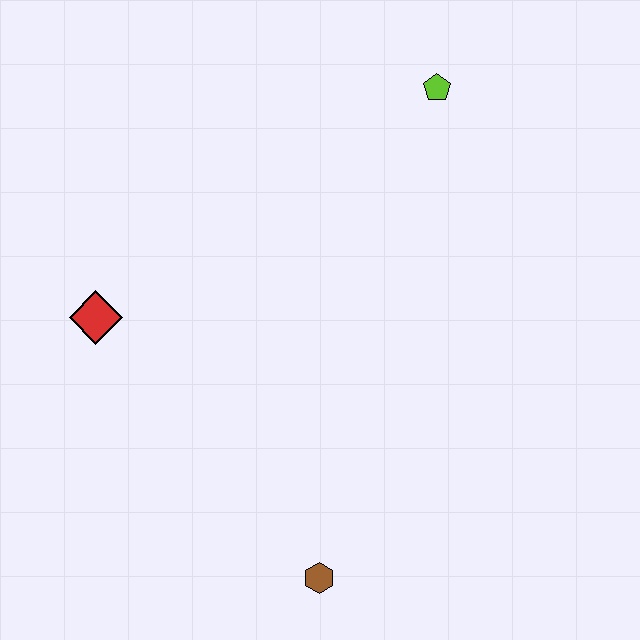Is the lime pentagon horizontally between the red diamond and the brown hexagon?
No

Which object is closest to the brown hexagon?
The red diamond is closest to the brown hexagon.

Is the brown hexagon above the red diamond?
No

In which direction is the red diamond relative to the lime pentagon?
The red diamond is to the left of the lime pentagon.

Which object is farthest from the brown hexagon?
The lime pentagon is farthest from the brown hexagon.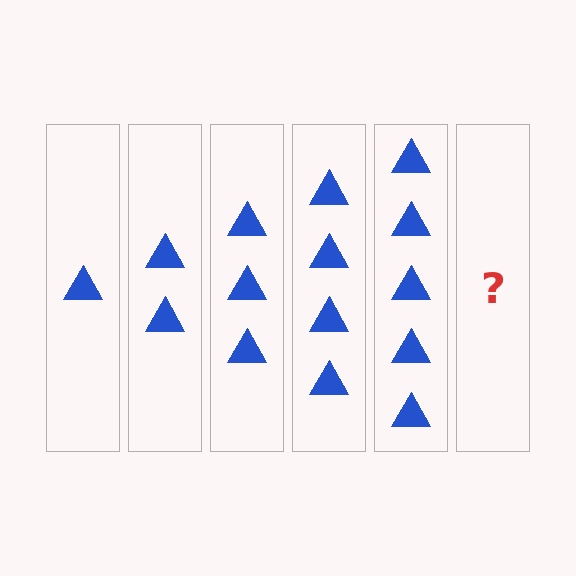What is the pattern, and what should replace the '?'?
The pattern is that each step adds one more triangle. The '?' should be 6 triangles.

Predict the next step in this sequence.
The next step is 6 triangles.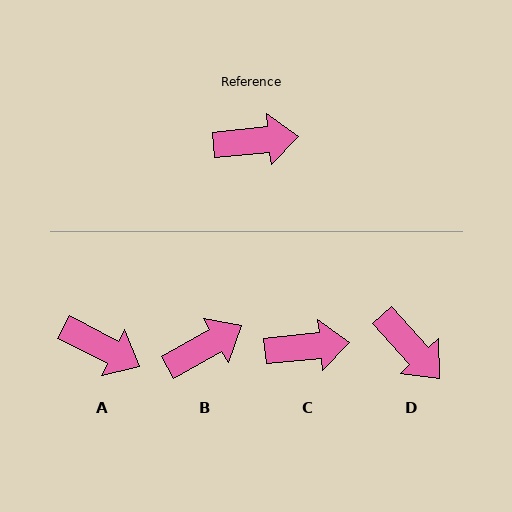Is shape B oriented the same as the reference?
No, it is off by about 24 degrees.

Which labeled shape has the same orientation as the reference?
C.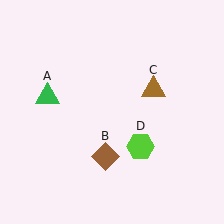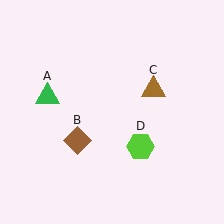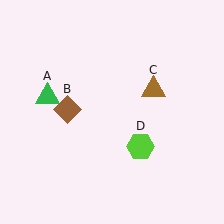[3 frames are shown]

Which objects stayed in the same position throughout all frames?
Green triangle (object A) and brown triangle (object C) and lime hexagon (object D) remained stationary.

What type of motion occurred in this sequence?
The brown diamond (object B) rotated clockwise around the center of the scene.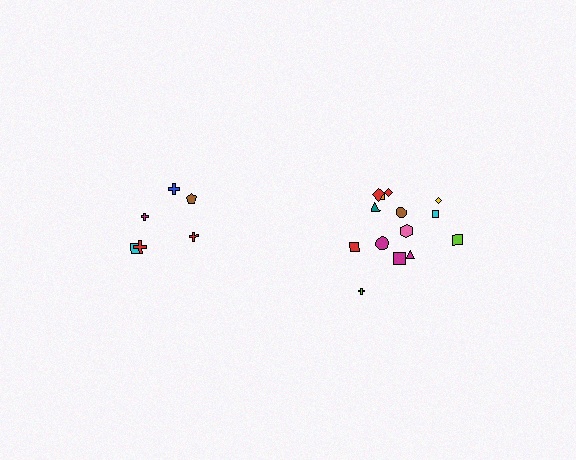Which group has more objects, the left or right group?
The right group.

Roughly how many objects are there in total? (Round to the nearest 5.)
Roughly 20 objects in total.